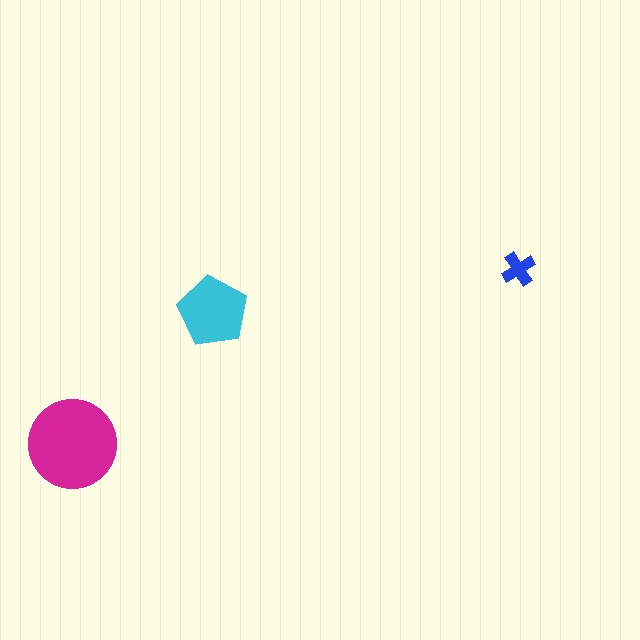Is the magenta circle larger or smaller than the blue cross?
Larger.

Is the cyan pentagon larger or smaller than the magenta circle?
Smaller.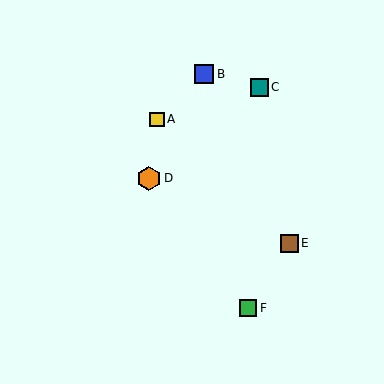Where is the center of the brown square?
The center of the brown square is at (289, 243).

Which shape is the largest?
The orange hexagon (labeled D) is the largest.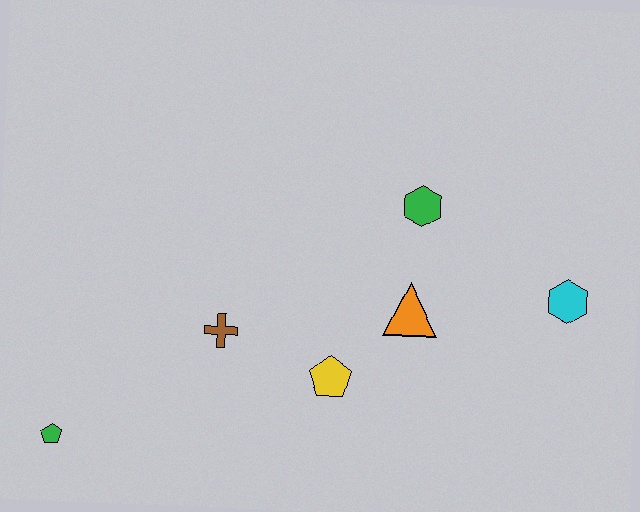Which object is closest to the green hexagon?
The orange triangle is closest to the green hexagon.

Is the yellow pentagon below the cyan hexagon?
Yes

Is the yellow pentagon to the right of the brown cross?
Yes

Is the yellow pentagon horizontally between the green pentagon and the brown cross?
No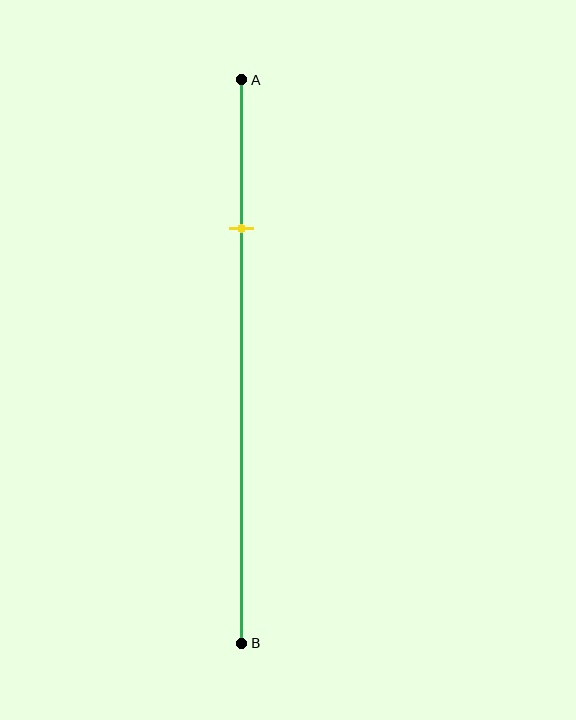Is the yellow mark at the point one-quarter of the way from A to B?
Yes, the mark is approximately at the one-quarter point.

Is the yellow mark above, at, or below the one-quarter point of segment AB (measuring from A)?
The yellow mark is approximately at the one-quarter point of segment AB.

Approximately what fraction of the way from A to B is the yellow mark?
The yellow mark is approximately 25% of the way from A to B.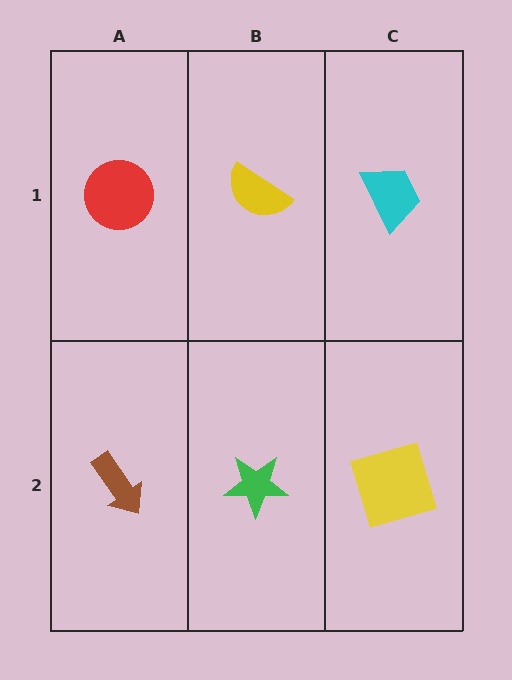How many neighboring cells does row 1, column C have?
2.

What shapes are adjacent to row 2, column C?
A cyan trapezoid (row 1, column C), a green star (row 2, column B).